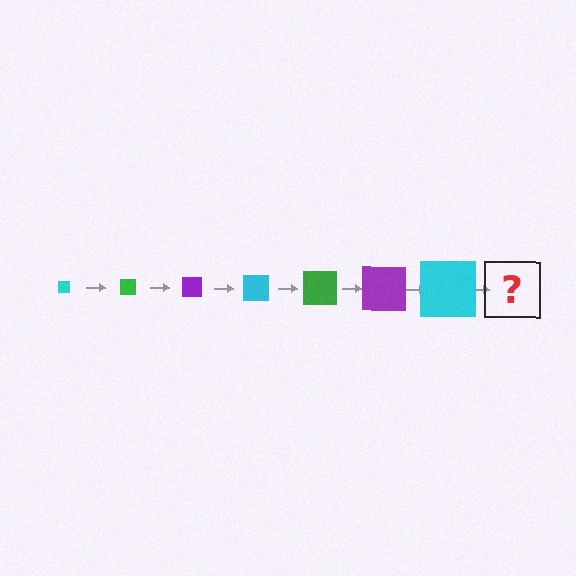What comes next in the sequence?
The next element should be a green square, larger than the previous one.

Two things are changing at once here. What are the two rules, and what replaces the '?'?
The two rules are that the square grows larger each step and the color cycles through cyan, green, and purple. The '?' should be a green square, larger than the previous one.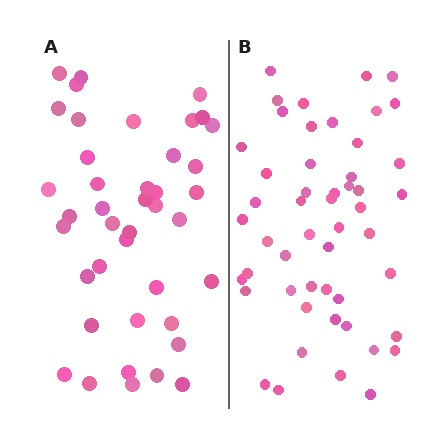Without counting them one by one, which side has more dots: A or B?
Region B (the right region) has more dots.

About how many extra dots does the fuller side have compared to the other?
Region B has roughly 10 or so more dots than region A.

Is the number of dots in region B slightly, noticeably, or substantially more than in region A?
Region B has only slightly more — the two regions are fairly close. The ratio is roughly 1.2 to 1.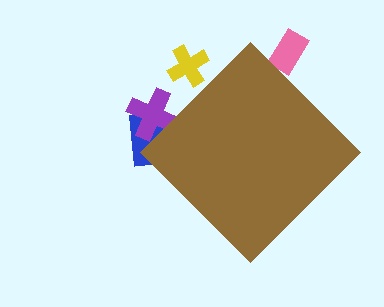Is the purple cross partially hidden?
Yes, the purple cross is partially hidden behind the brown diamond.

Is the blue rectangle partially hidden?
Yes, the blue rectangle is partially hidden behind the brown diamond.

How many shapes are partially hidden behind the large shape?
4 shapes are partially hidden.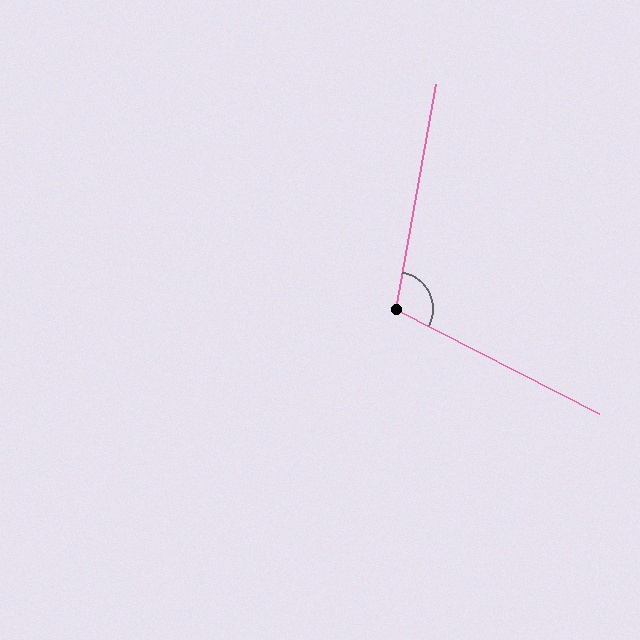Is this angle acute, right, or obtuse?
It is obtuse.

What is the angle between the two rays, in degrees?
Approximately 107 degrees.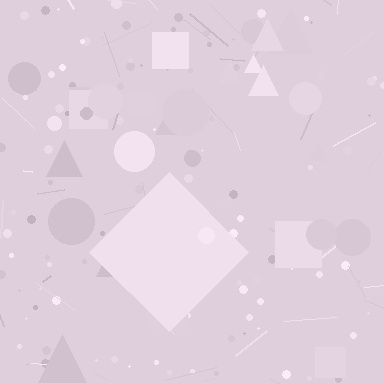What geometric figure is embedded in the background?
A diamond is embedded in the background.